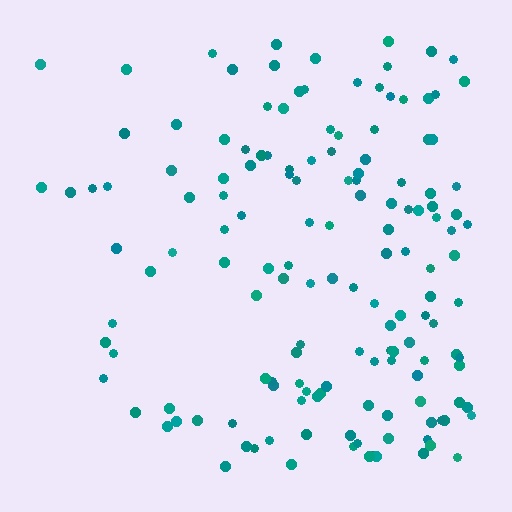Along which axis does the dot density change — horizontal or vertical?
Horizontal.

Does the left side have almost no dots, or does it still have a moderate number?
Still a moderate number, just noticeably fewer than the right.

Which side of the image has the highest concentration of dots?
The right.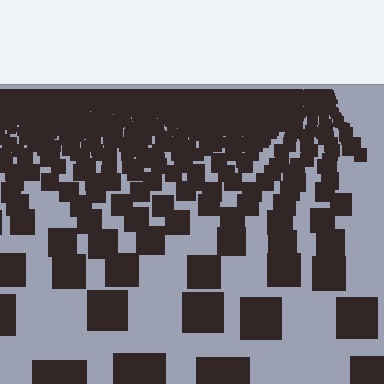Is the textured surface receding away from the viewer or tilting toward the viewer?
The surface is receding away from the viewer. Texture elements get smaller and denser toward the top.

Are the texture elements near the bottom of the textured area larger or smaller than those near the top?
Larger. Near the bottom, elements are closer to the viewer and appear at a bigger on-screen size.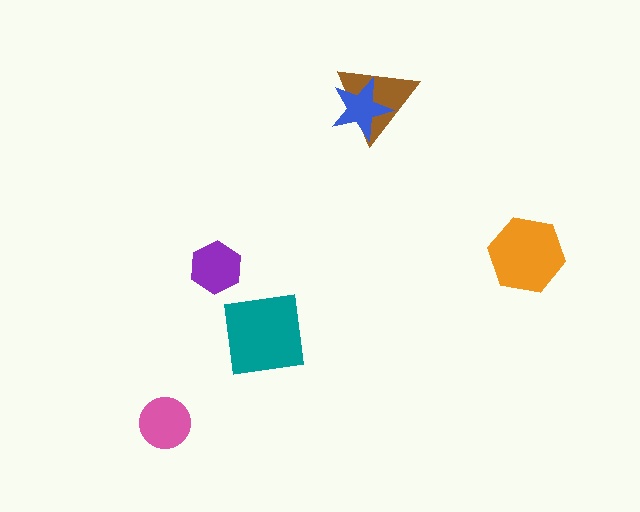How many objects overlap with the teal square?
0 objects overlap with the teal square.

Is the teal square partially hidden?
No, no other shape covers it.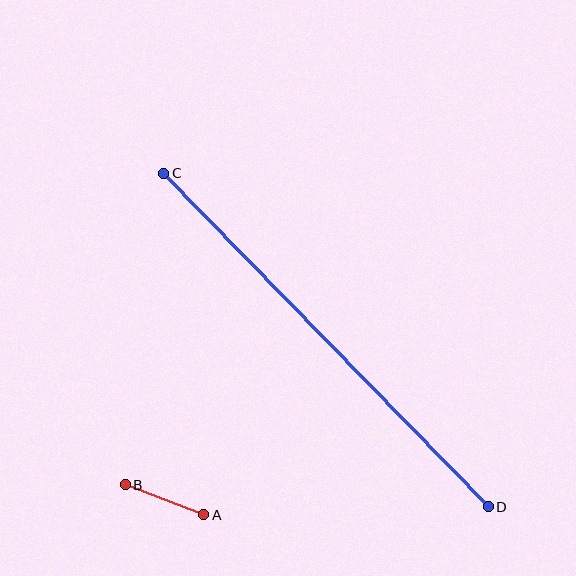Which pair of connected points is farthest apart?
Points C and D are farthest apart.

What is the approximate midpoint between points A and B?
The midpoint is at approximately (165, 500) pixels.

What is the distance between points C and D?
The distance is approximately 465 pixels.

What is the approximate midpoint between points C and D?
The midpoint is at approximately (326, 340) pixels.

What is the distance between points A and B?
The distance is approximately 84 pixels.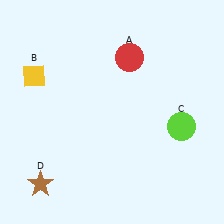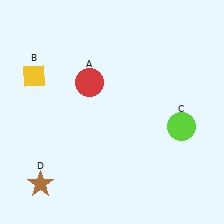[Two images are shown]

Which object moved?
The red circle (A) moved left.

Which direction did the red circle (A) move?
The red circle (A) moved left.